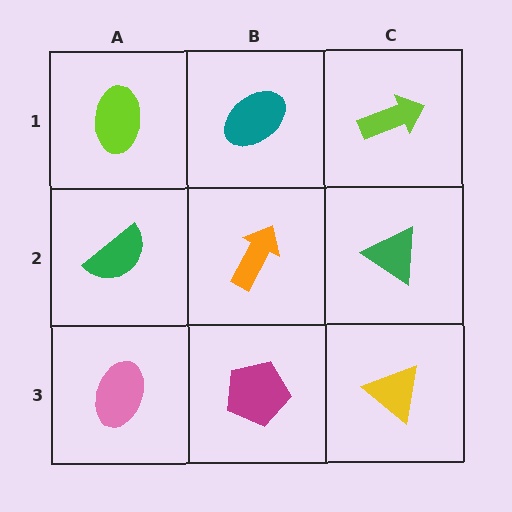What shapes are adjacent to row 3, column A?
A green semicircle (row 2, column A), a magenta pentagon (row 3, column B).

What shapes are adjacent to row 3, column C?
A green triangle (row 2, column C), a magenta pentagon (row 3, column B).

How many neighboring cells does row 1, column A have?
2.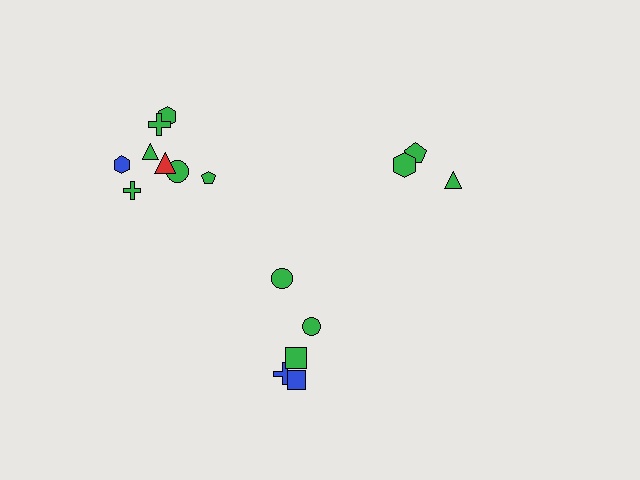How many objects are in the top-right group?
There are 3 objects.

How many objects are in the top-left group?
There are 8 objects.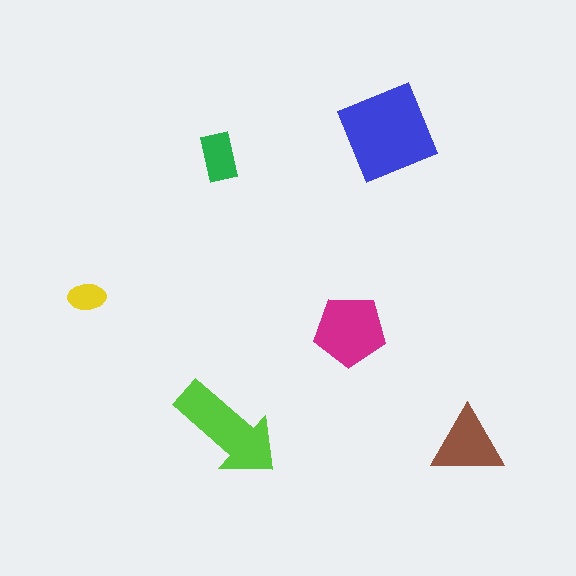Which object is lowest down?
The brown triangle is bottommost.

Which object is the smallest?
The yellow ellipse.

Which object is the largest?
The blue square.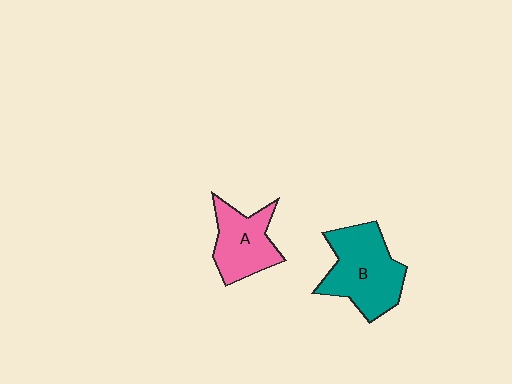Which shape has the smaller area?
Shape A (pink).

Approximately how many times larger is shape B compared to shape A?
Approximately 1.4 times.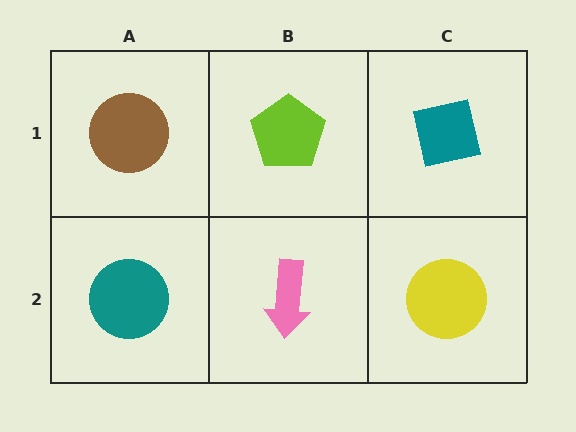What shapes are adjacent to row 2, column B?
A lime pentagon (row 1, column B), a teal circle (row 2, column A), a yellow circle (row 2, column C).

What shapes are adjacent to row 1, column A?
A teal circle (row 2, column A), a lime pentagon (row 1, column B).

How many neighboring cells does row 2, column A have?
2.